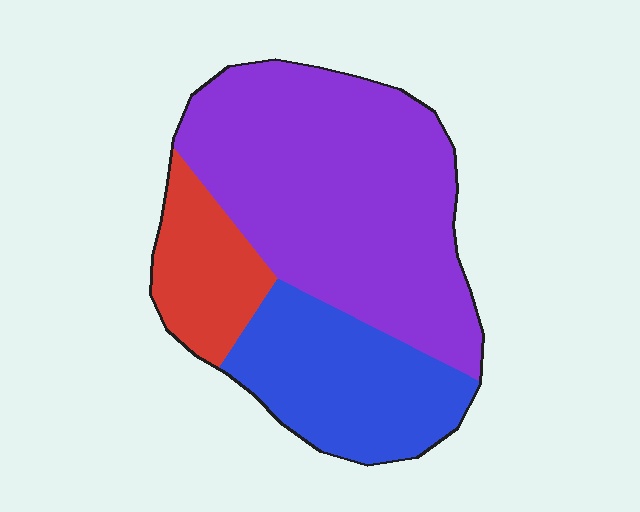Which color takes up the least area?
Red, at roughly 15%.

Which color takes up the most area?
Purple, at roughly 60%.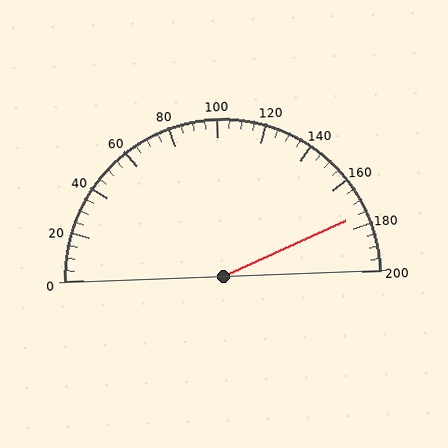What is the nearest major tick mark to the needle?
The nearest major tick mark is 180.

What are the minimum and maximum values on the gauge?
The gauge ranges from 0 to 200.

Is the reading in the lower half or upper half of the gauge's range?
The reading is in the upper half of the range (0 to 200).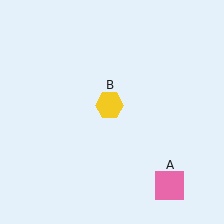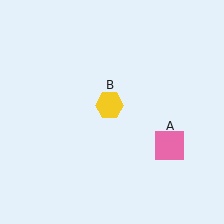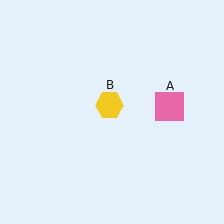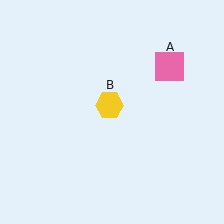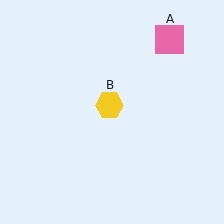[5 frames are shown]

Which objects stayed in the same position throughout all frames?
Yellow hexagon (object B) remained stationary.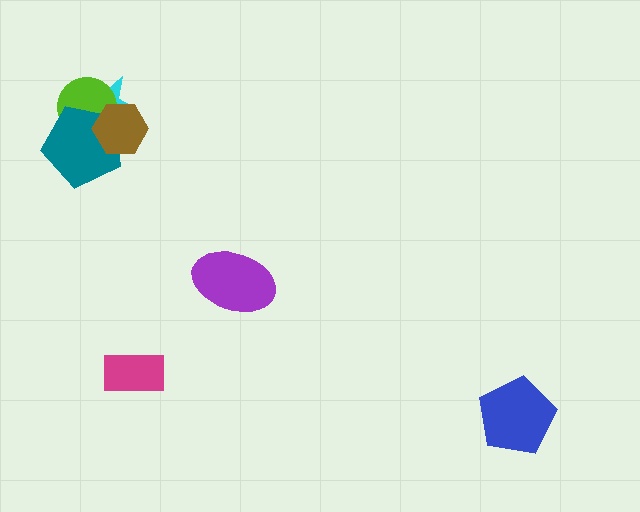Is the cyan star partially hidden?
Yes, it is partially covered by another shape.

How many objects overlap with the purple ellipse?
0 objects overlap with the purple ellipse.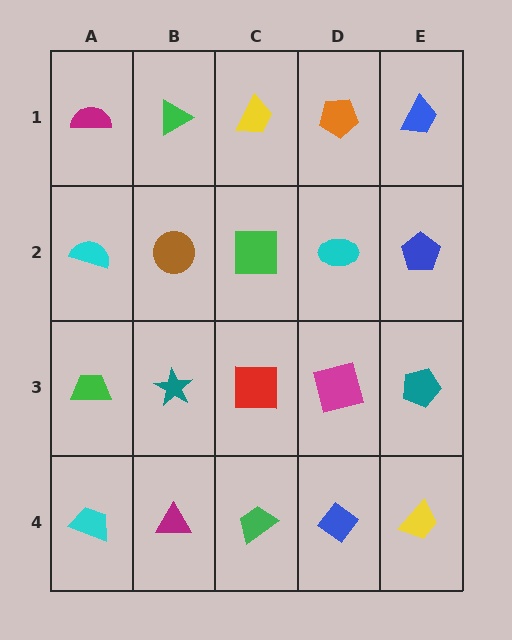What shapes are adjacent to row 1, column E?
A blue pentagon (row 2, column E), an orange pentagon (row 1, column D).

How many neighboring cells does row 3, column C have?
4.